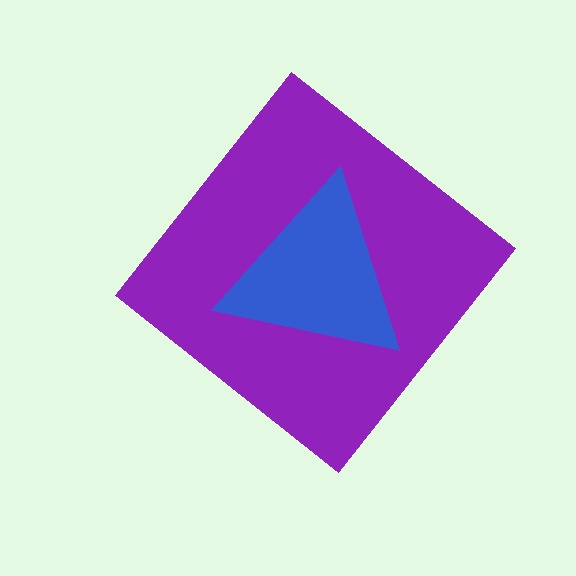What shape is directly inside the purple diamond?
The blue triangle.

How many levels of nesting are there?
2.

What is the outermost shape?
The purple diamond.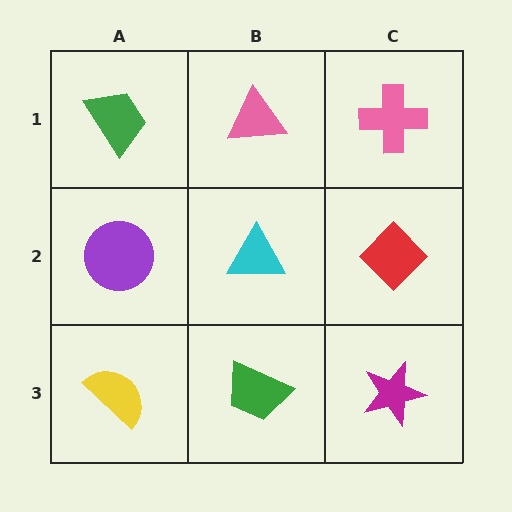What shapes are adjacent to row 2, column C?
A pink cross (row 1, column C), a magenta star (row 3, column C), a cyan triangle (row 2, column B).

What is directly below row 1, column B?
A cyan triangle.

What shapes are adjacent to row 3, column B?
A cyan triangle (row 2, column B), a yellow semicircle (row 3, column A), a magenta star (row 3, column C).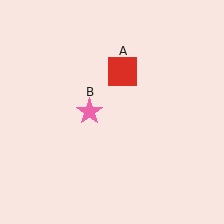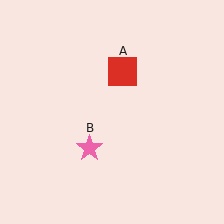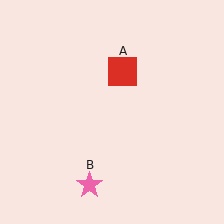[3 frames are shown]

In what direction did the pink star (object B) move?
The pink star (object B) moved down.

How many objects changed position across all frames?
1 object changed position: pink star (object B).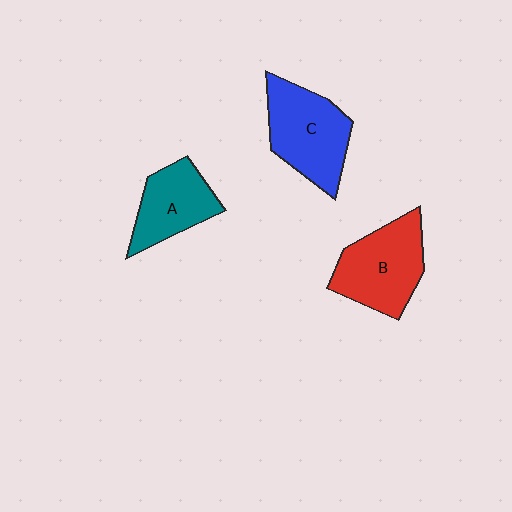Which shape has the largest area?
Shape C (blue).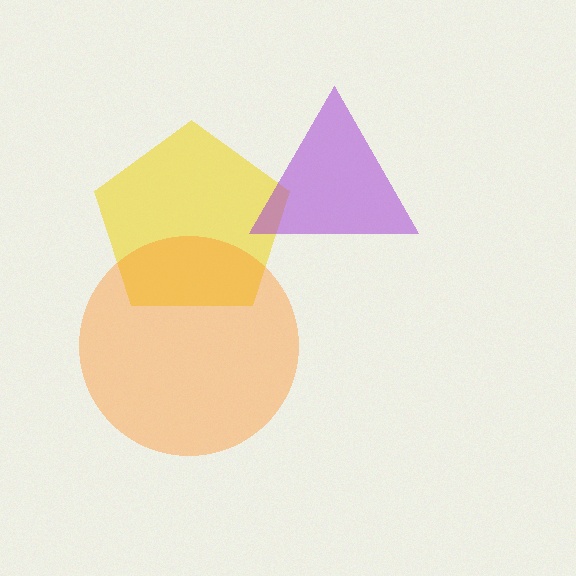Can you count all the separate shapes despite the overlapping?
Yes, there are 3 separate shapes.